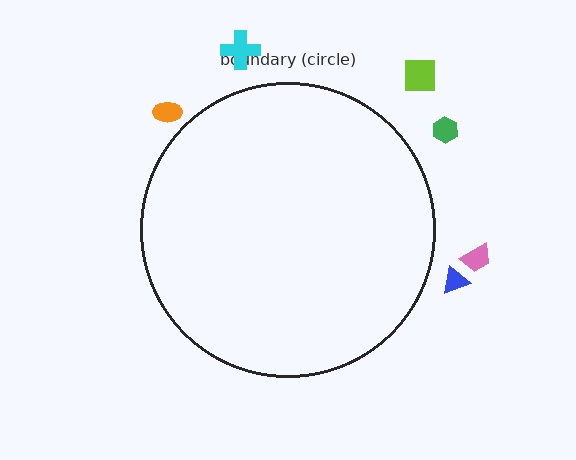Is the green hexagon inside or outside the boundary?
Outside.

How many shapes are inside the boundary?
0 inside, 6 outside.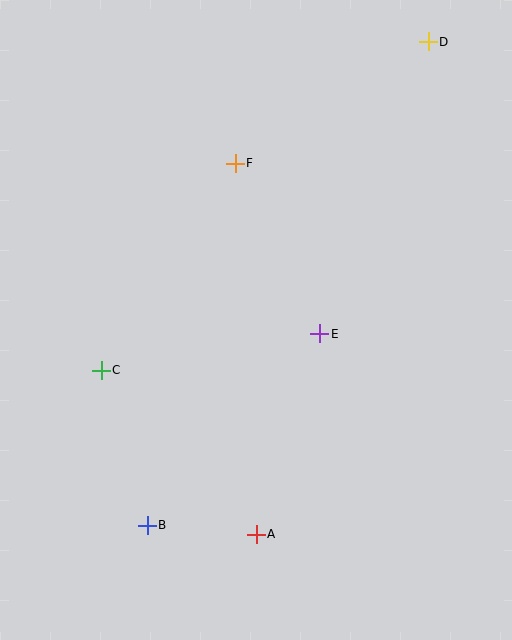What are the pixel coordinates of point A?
Point A is at (256, 534).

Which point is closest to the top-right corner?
Point D is closest to the top-right corner.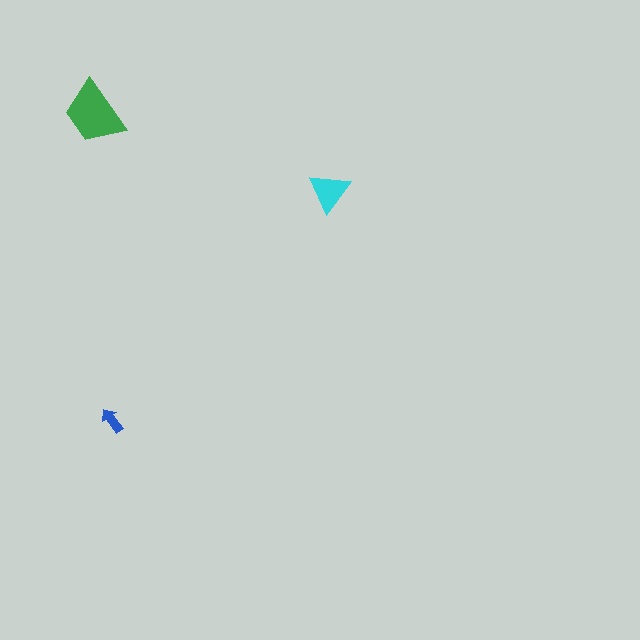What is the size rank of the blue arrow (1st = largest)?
3rd.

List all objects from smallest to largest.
The blue arrow, the cyan triangle, the green trapezoid.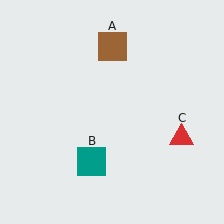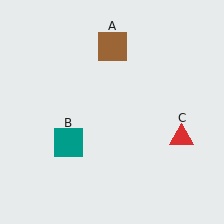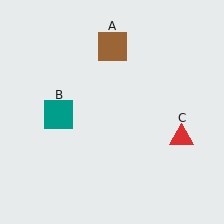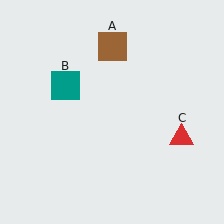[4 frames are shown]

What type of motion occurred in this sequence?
The teal square (object B) rotated clockwise around the center of the scene.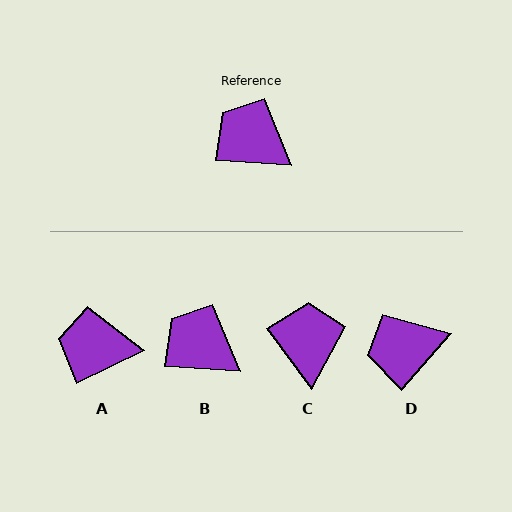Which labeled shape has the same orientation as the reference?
B.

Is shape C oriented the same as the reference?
No, it is off by about 50 degrees.